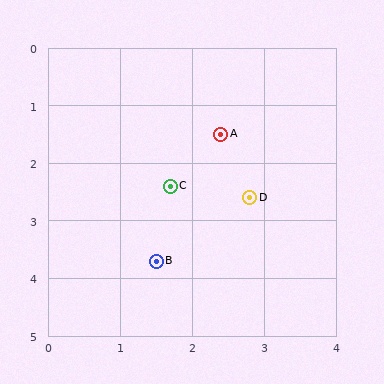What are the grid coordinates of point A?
Point A is at approximately (2.4, 1.5).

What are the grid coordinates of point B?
Point B is at approximately (1.5, 3.7).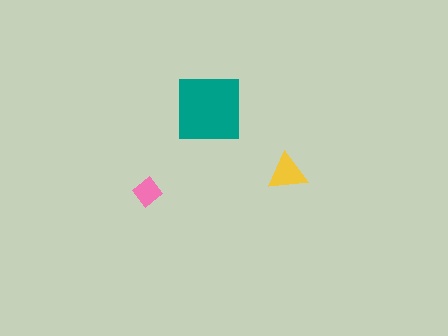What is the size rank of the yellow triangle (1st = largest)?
2nd.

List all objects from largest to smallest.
The teal square, the yellow triangle, the pink diamond.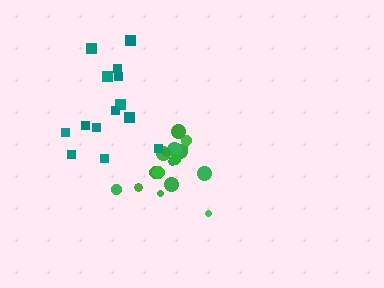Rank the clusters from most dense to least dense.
green, teal.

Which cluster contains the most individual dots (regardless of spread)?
Green (17).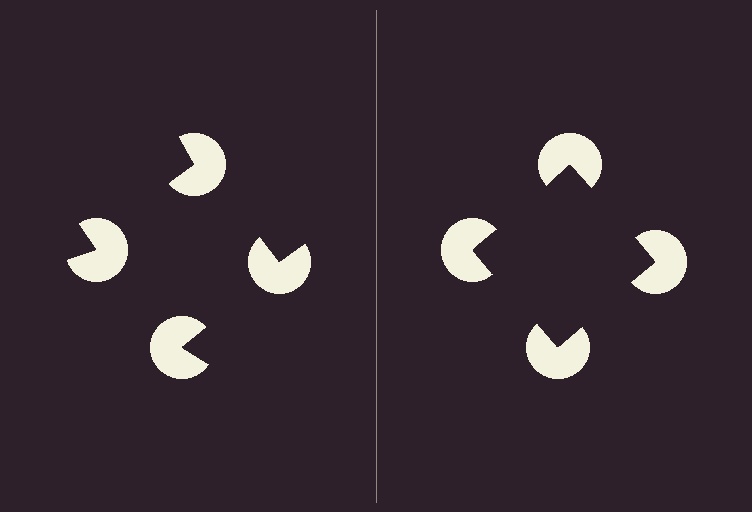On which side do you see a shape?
An illusory square appears on the right side. On the left side the wedge cuts are rotated, so no coherent shape forms.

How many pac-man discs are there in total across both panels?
8 — 4 on each side.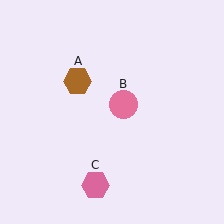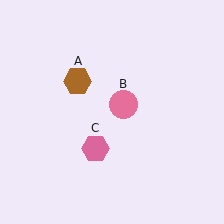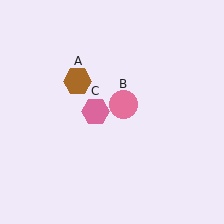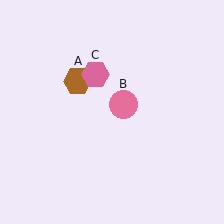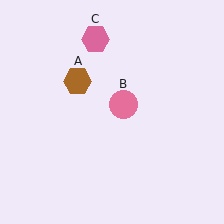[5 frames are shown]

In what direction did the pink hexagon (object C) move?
The pink hexagon (object C) moved up.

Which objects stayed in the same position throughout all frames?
Brown hexagon (object A) and pink circle (object B) remained stationary.